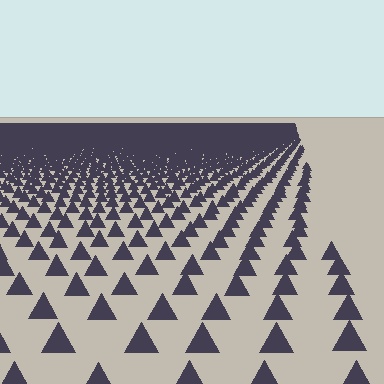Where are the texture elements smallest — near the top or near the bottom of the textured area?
Near the top.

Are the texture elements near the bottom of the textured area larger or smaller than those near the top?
Larger. Near the bottom, elements are closer to the viewer and appear at a bigger on-screen size.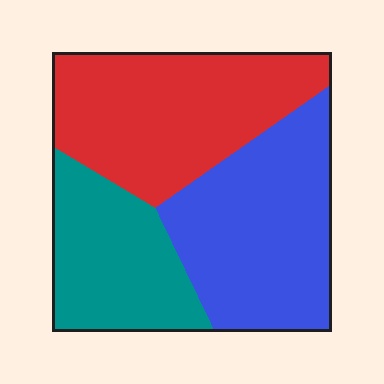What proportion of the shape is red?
Red takes up about three eighths (3/8) of the shape.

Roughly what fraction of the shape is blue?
Blue covers about 35% of the shape.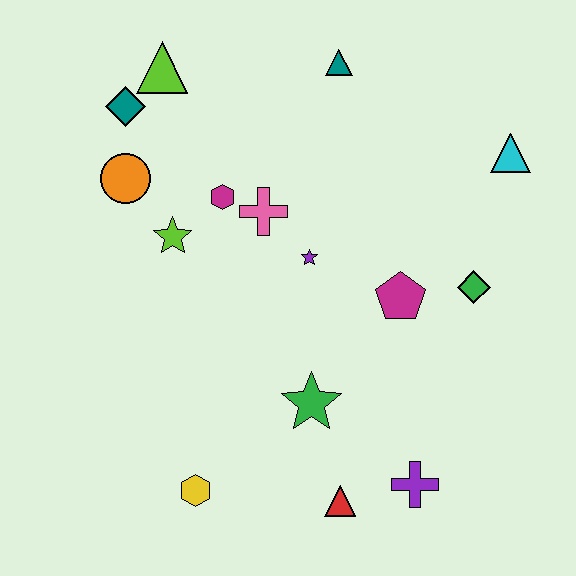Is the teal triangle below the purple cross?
No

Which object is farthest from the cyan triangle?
The yellow hexagon is farthest from the cyan triangle.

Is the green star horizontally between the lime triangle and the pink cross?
No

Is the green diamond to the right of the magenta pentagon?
Yes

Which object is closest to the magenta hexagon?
The pink cross is closest to the magenta hexagon.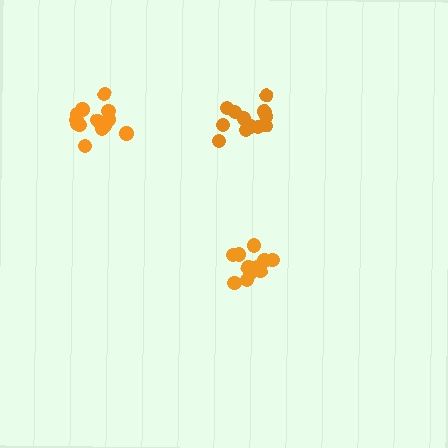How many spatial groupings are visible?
There are 3 spatial groupings.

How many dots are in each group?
Group 1: 12 dots, Group 2: 11 dots, Group 3: 13 dots (36 total).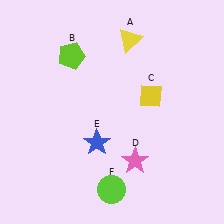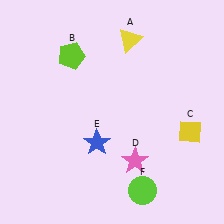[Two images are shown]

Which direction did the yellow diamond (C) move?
The yellow diamond (C) moved right.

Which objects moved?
The objects that moved are: the yellow diamond (C), the lime circle (F).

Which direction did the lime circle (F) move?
The lime circle (F) moved right.